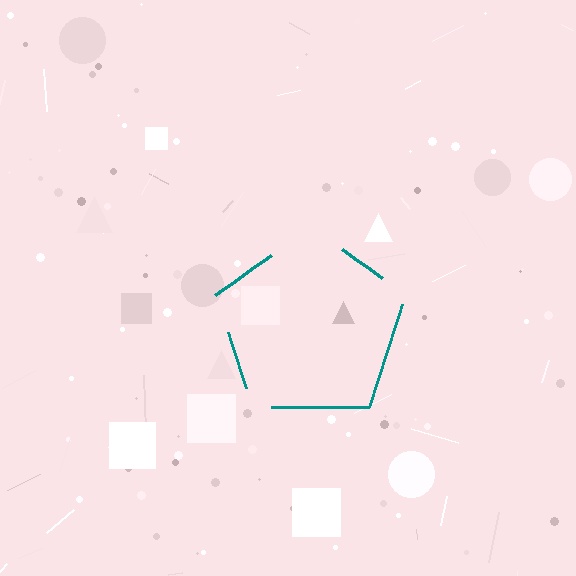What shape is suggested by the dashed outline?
The dashed outline suggests a pentagon.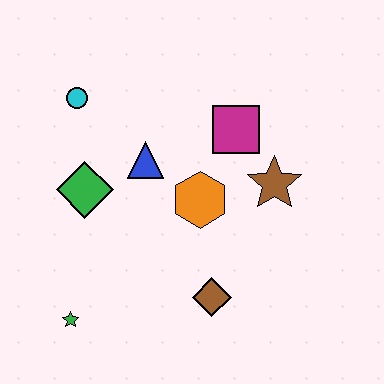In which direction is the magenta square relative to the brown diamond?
The magenta square is above the brown diamond.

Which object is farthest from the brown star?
The green star is farthest from the brown star.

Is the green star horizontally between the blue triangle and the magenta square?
No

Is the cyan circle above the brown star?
Yes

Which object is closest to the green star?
The green diamond is closest to the green star.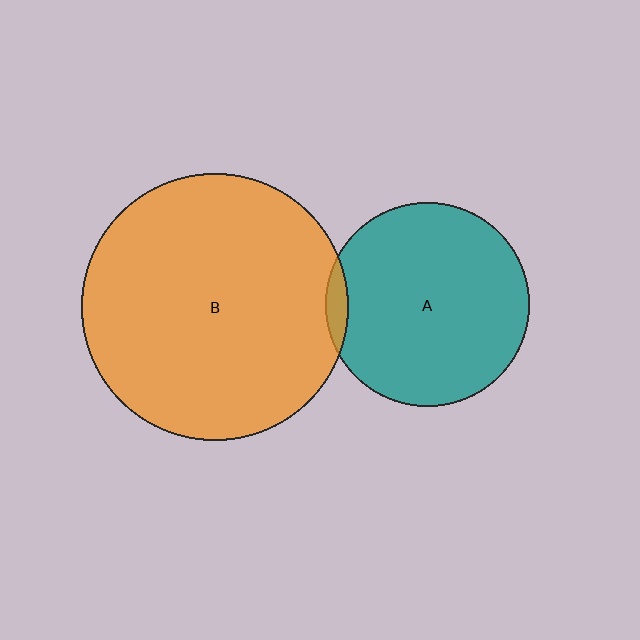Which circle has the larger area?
Circle B (orange).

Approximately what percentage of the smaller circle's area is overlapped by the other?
Approximately 5%.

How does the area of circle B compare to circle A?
Approximately 1.7 times.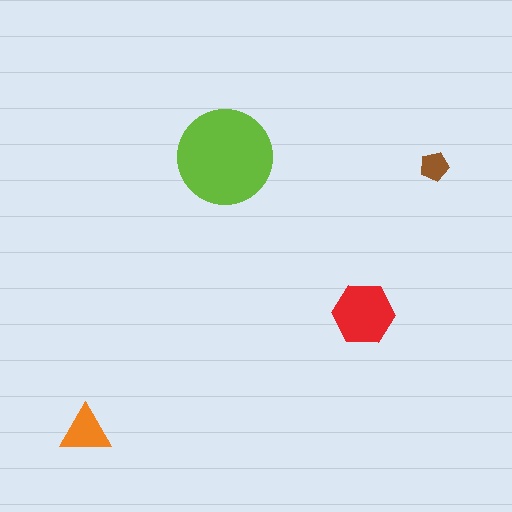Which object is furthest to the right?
The brown pentagon is rightmost.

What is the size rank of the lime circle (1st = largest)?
1st.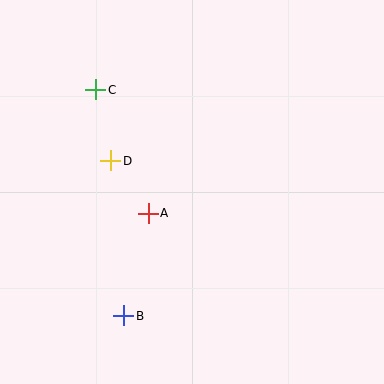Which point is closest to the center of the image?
Point A at (148, 213) is closest to the center.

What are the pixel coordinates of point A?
Point A is at (148, 213).